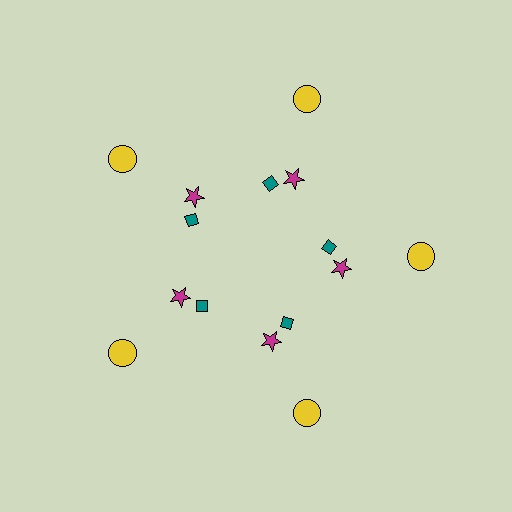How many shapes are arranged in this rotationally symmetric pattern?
There are 15 shapes, arranged in 5 groups of 3.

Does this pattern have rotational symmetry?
Yes, this pattern has 5-fold rotational symmetry. It looks the same after rotating 72 degrees around the center.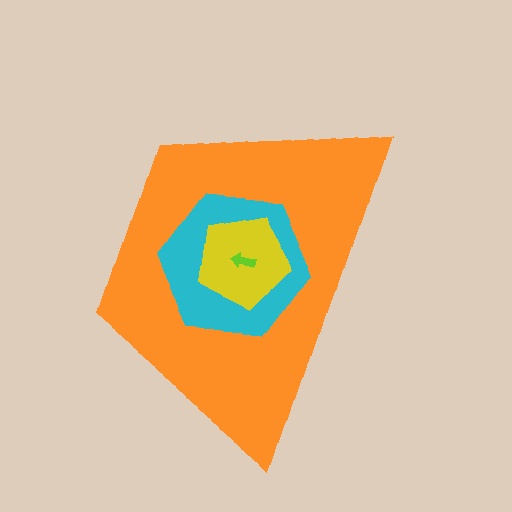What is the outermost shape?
The orange trapezoid.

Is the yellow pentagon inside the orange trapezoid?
Yes.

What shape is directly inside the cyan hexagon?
The yellow pentagon.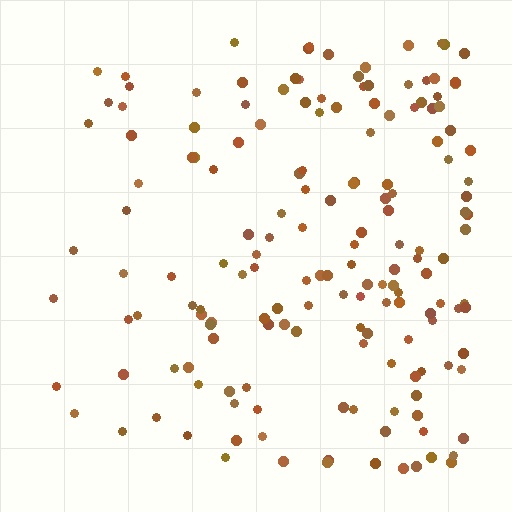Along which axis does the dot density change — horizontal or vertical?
Horizontal.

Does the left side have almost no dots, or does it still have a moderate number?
Still a moderate number, just noticeably fewer than the right.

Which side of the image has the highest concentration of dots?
The right.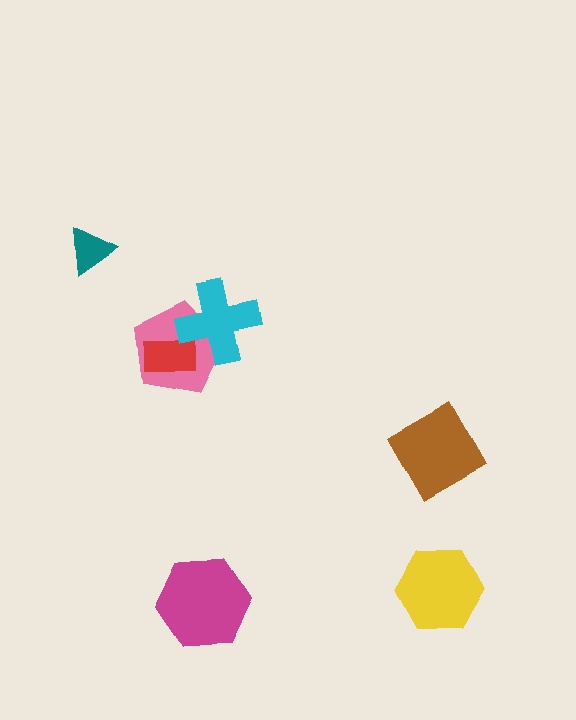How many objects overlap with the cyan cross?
2 objects overlap with the cyan cross.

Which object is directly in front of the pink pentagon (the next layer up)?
The red rectangle is directly in front of the pink pentagon.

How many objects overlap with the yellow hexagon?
0 objects overlap with the yellow hexagon.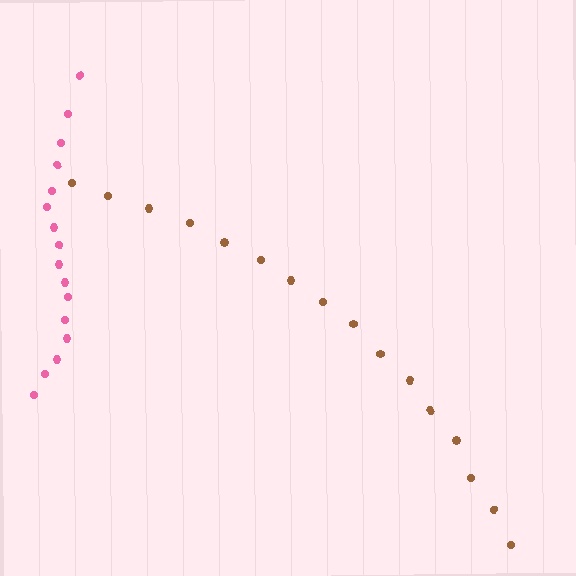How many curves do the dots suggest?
There are 2 distinct paths.